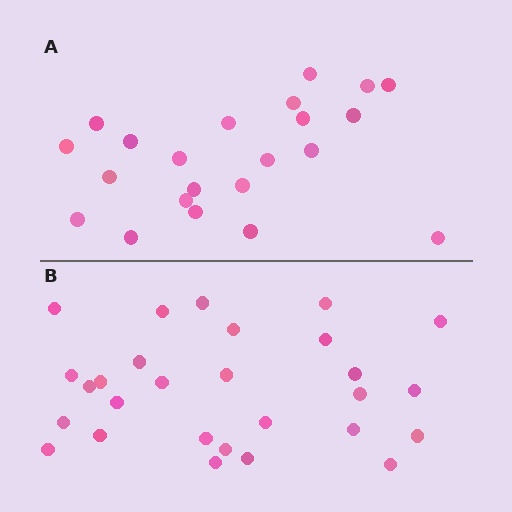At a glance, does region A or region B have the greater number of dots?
Region B (the bottom region) has more dots.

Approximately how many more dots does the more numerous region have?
Region B has about 6 more dots than region A.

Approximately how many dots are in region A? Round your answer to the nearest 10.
About 20 dots. (The exact count is 22, which rounds to 20.)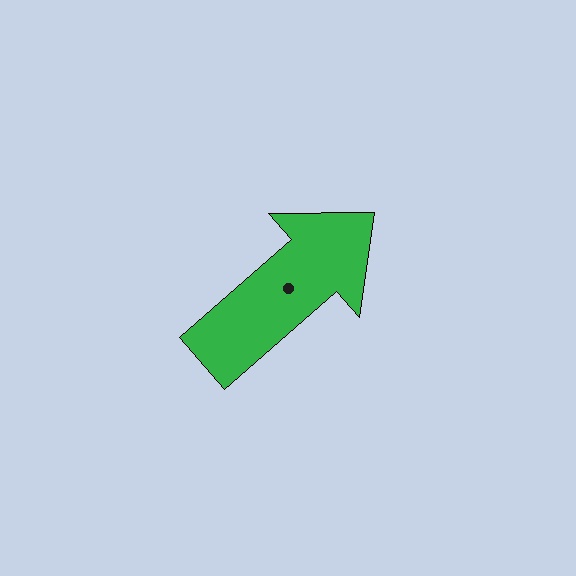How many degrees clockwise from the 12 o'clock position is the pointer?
Approximately 49 degrees.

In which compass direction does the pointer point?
Northeast.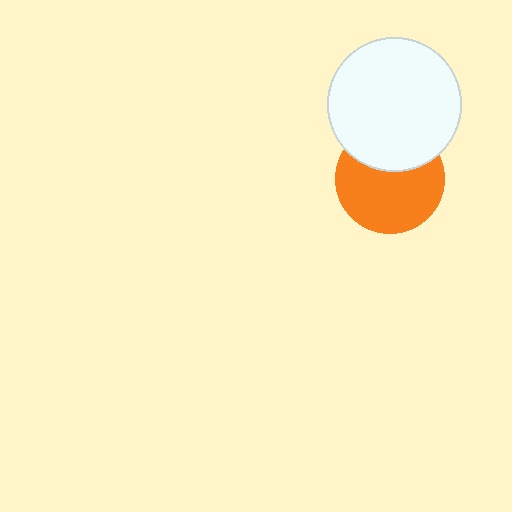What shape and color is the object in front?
The object in front is a white circle.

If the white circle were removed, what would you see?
You would see the complete orange circle.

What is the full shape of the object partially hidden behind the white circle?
The partially hidden object is an orange circle.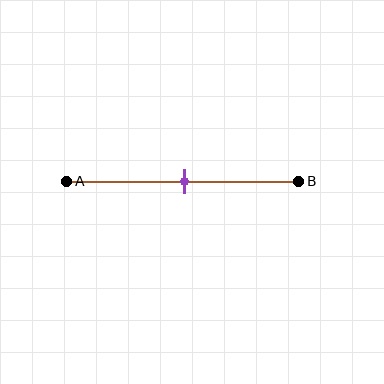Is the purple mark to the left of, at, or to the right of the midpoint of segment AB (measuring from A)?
The purple mark is approximately at the midpoint of segment AB.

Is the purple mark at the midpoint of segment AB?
Yes, the mark is approximately at the midpoint.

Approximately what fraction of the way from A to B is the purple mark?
The purple mark is approximately 50% of the way from A to B.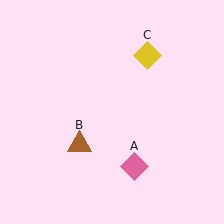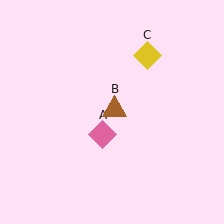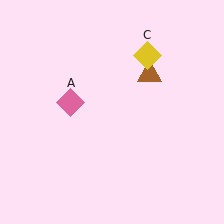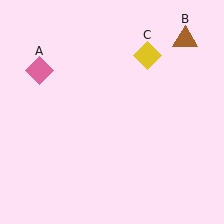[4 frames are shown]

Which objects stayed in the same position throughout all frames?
Yellow diamond (object C) remained stationary.